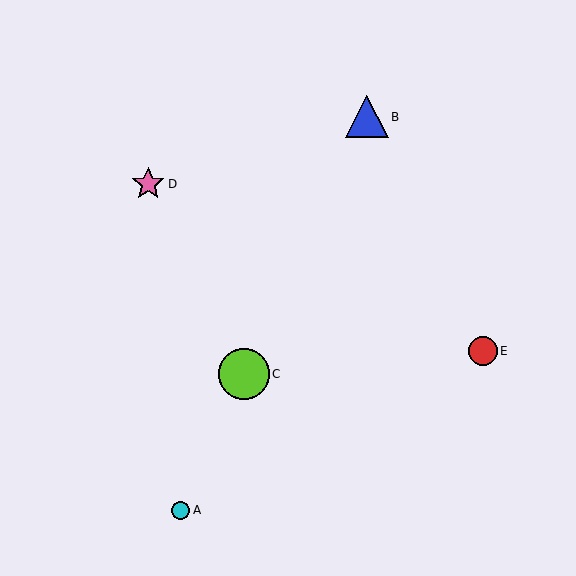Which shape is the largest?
The lime circle (labeled C) is the largest.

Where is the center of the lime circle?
The center of the lime circle is at (244, 374).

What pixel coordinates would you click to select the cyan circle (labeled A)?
Click at (181, 510) to select the cyan circle A.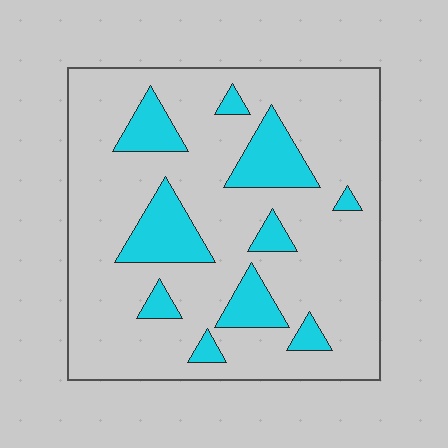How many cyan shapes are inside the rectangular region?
10.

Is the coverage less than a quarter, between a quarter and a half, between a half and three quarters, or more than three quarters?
Less than a quarter.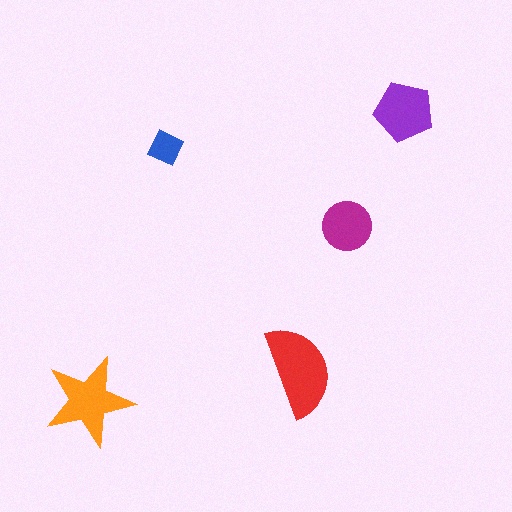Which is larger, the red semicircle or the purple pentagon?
The red semicircle.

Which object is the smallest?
The blue diamond.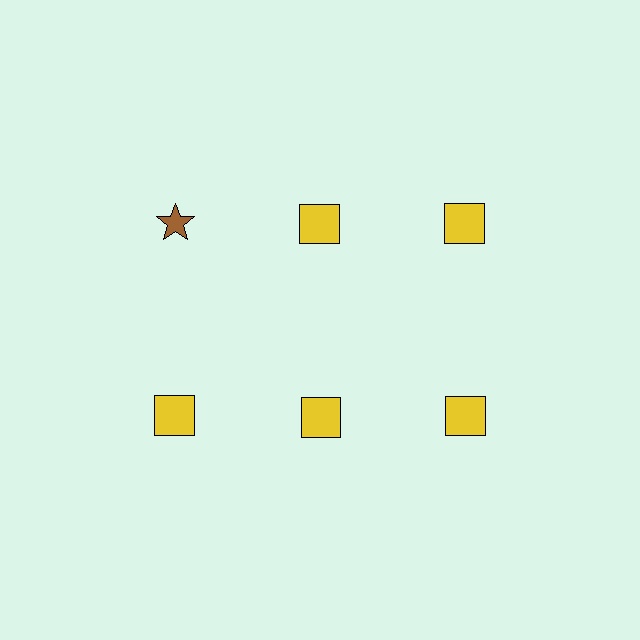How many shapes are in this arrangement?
There are 6 shapes arranged in a grid pattern.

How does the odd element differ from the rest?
It differs in both color (brown instead of yellow) and shape (star instead of square).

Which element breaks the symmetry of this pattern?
The brown star in the top row, leftmost column breaks the symmetry. All other shapes are yellow squares.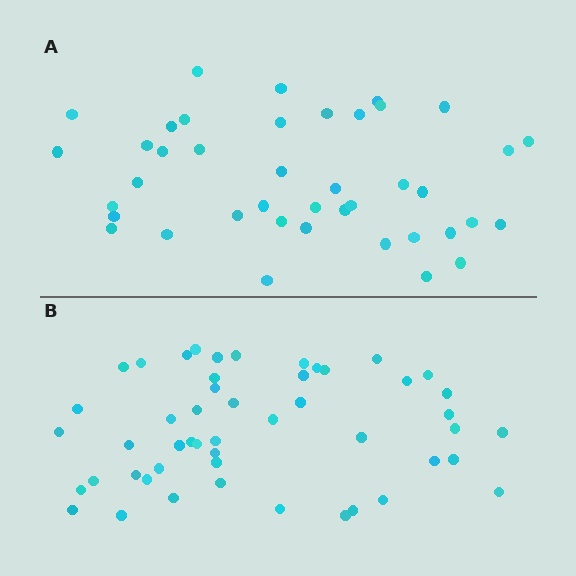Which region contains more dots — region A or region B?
Region B (the bottom region) has more dots.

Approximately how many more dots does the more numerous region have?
Region B has roughly 8 or so more dots than region A.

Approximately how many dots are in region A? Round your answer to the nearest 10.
About 40 dots. (The exact count is 41, which rounds to 40.)